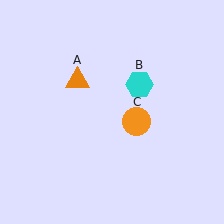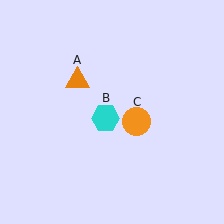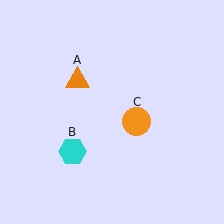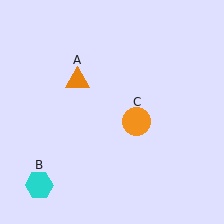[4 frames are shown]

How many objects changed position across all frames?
1 object changed position: cyan hexagon (object B).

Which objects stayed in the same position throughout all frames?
Orange triangle (object A) and orange circle (object C) remained stationary.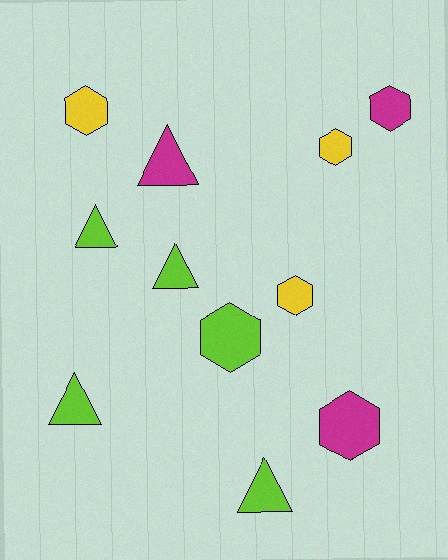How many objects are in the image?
There are 11 objects.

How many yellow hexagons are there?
There are 3 yellow hexagons.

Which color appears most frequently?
Lime, with 5 objects.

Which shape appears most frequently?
Hexagon, with 6 objects.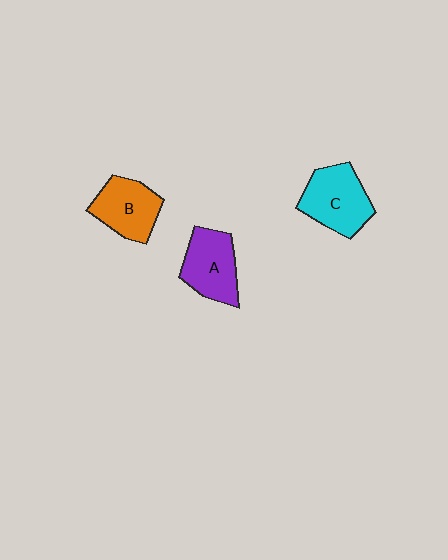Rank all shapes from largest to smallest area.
From largest to smallest: C (cyan), A (purple), B (orange).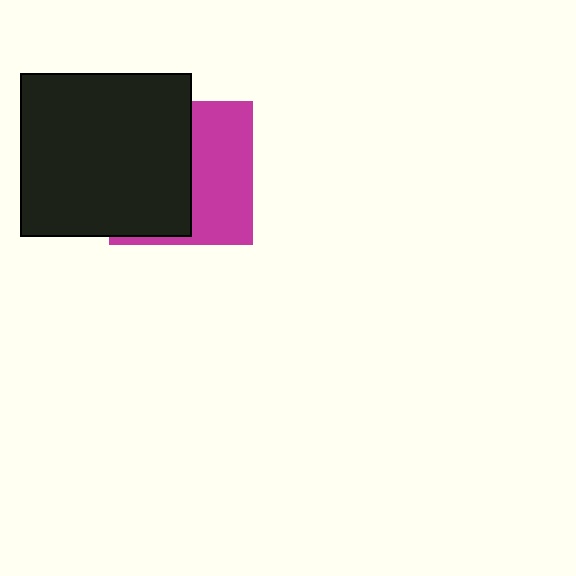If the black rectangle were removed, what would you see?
You would see the complete magenta square.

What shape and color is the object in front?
The object in front is a black rectangle.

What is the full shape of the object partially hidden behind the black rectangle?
The partially hidden object is a magenta square.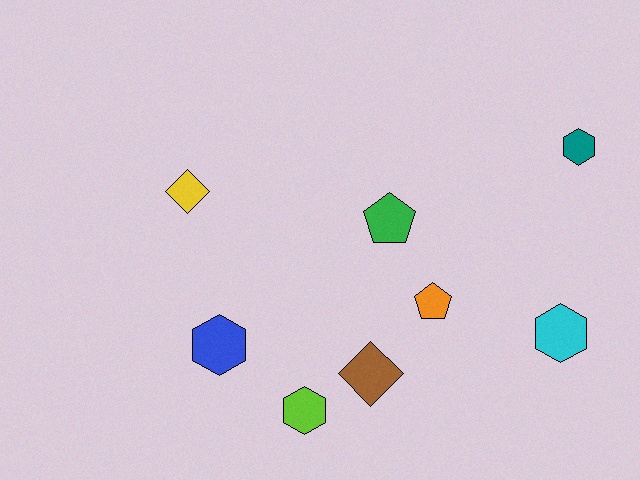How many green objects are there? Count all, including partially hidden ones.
There is 1 green object.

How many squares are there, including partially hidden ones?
There are no squares.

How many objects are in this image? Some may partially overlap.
There are 8 objects.